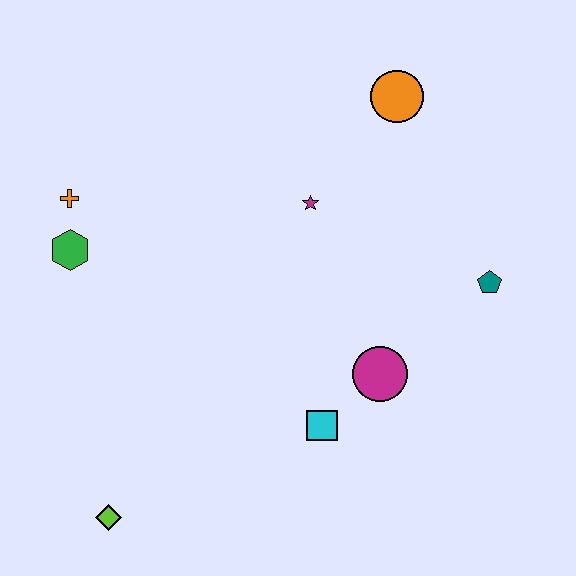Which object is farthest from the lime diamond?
The orange circle is farthest from the lime diamond.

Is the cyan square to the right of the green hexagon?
Yes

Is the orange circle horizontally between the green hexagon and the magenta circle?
No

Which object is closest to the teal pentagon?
The magenta circle is closest to the teal pentagon.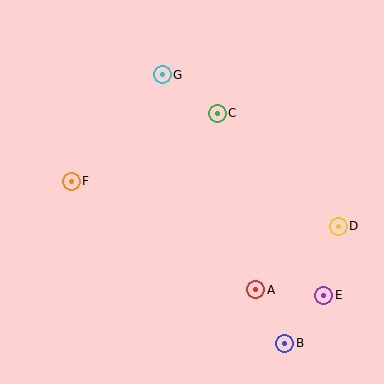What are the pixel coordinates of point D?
Point D is at (338, 226).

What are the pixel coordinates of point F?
Point F is at (71, 181).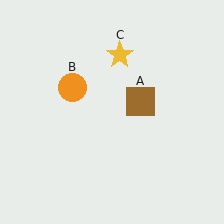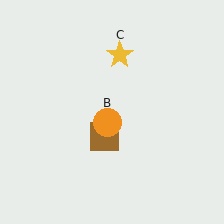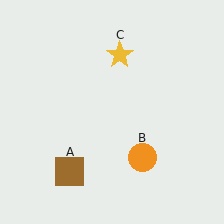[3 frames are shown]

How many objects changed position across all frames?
2 objects changed position: brown square (object A), orange circle (object B).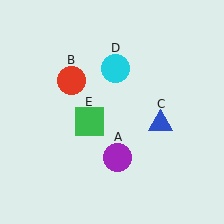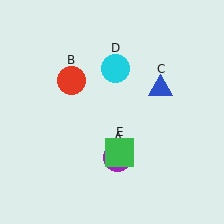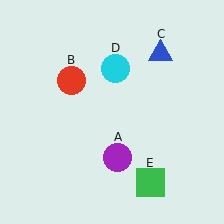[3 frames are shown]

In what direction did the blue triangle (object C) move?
The blue triangle (object C) moved up.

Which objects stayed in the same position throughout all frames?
Purple circle (object A) and red circle (object B) and cyan circle (object D) remained stationary.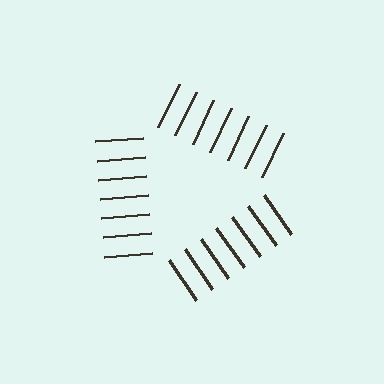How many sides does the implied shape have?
3 sides — the line-ends trace a triangle.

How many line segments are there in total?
21 — 7 along each of the 3 edges.